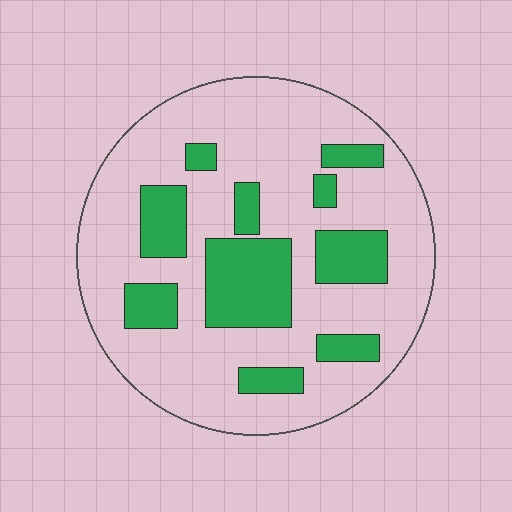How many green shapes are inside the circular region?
10.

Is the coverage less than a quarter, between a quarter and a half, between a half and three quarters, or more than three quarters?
Between a quarter and a half.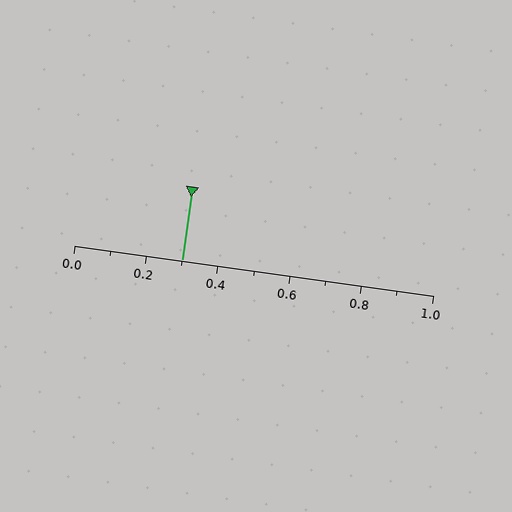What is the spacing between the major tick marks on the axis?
The major ticks are spaced 0.2 apart.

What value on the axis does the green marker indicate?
The marker indicates approximately 0.3.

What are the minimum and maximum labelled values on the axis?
The axis runs from 0.0 to 1.0.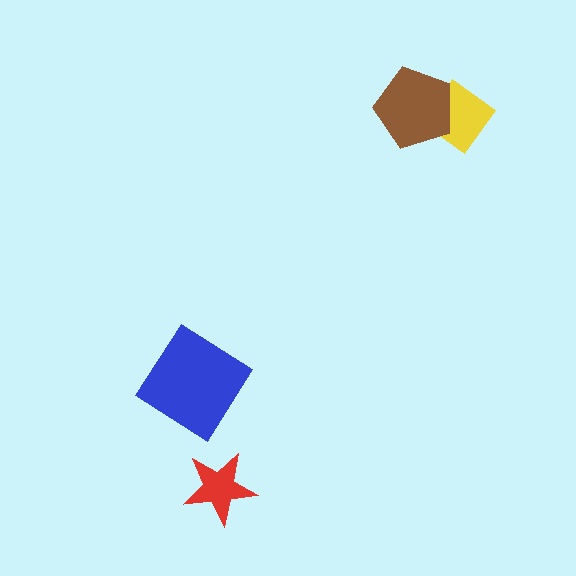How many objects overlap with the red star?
0 objects overlap with the red star.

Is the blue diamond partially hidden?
No, no other shape covers it.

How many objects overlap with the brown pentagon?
1 object overlaps with the brown pentagon.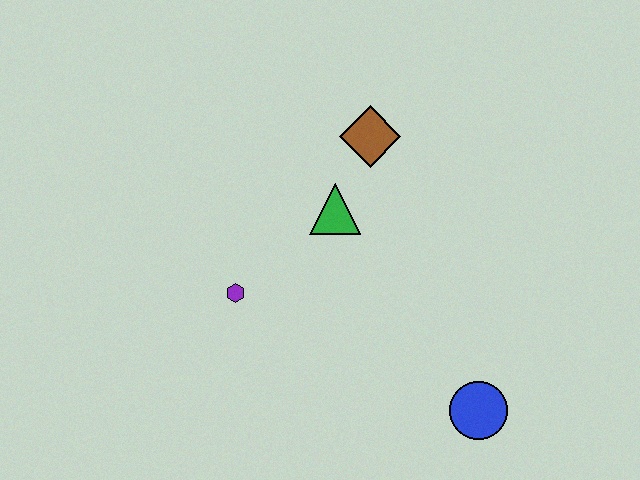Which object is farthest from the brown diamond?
The blue circle is farthest from the brown diamond.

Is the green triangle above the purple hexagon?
Yes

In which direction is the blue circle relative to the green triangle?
The blue circle is below the green triangle.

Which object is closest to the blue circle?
The green triangle is closest to the blue circle.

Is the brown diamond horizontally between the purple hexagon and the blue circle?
Yes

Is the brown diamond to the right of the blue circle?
No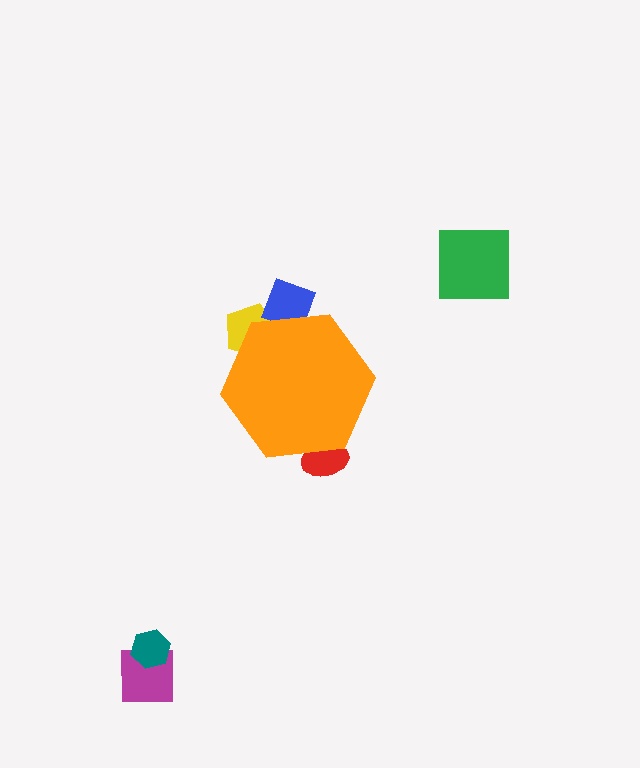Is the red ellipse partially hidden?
Yes, the red ellipse is partially hidden behind the orange hexagon.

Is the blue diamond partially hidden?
Yes, the blue diamond is partially hidden behind the orange hexagon.